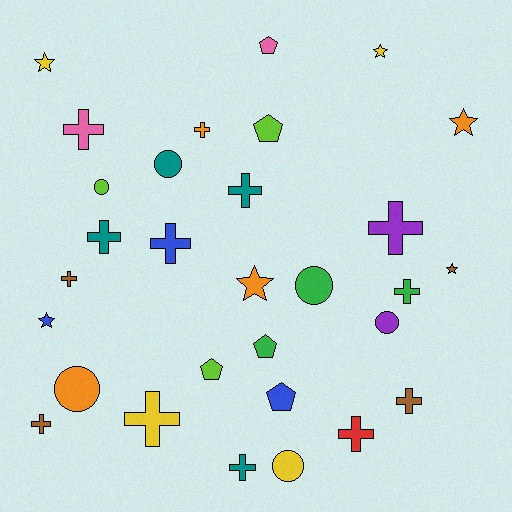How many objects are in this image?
There are 30 objects.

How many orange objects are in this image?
There are 4 orange objects.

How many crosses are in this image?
There are 13 crosses.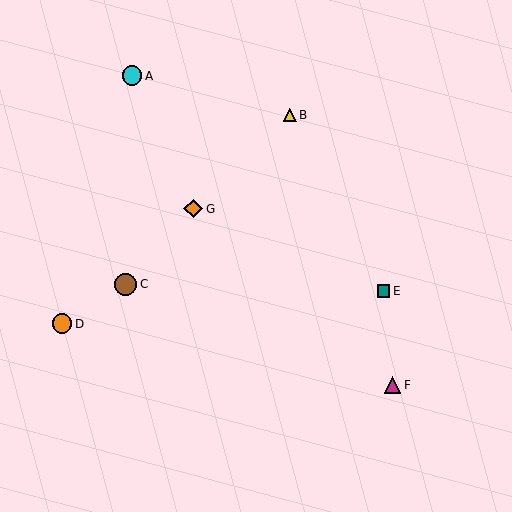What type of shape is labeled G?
Shape G is an orange diamond.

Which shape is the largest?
The brown circle (labeled C) is the largest.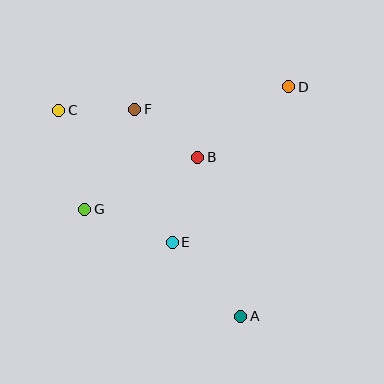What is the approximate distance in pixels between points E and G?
The distance between E and G is approximately 93 pixels.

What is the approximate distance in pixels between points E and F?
The distance between E and F is approximately 138 pixels.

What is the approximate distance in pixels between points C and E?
The distance between C and E is approximately 174 pixels.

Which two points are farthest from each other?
Points A and C are farthest from each other.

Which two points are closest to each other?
Points C and F are closest to each other.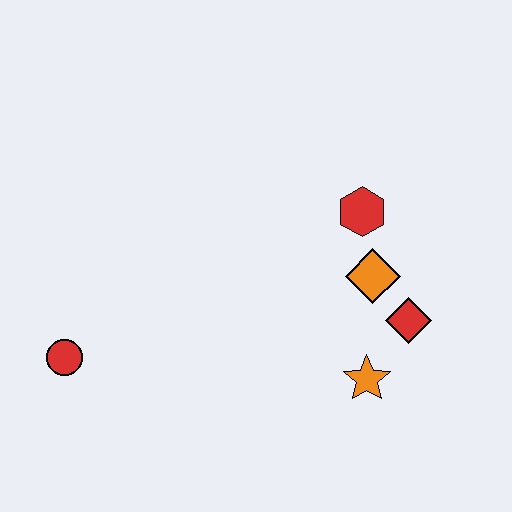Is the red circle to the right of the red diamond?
No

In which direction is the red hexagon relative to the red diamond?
The red hexagon is above the red diamond.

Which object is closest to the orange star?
The red diamond is closest to the orange star.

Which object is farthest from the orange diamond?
The red circle is farthest from the orange diamond.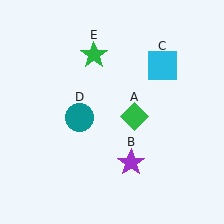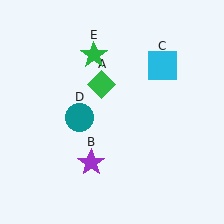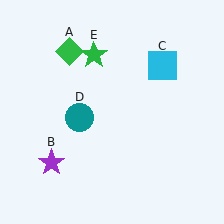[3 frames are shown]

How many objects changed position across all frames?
2 objects changed position: green diamond (object A), purple star (object B).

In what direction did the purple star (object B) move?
The purple star (object B) moved left.